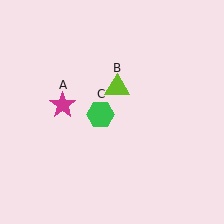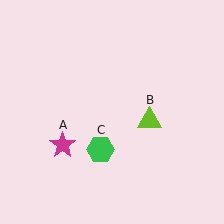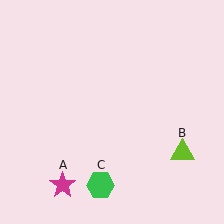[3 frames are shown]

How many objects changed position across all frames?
3 objects changed position: magenta star (object A), lime triangle (object B), green hexagon (object C).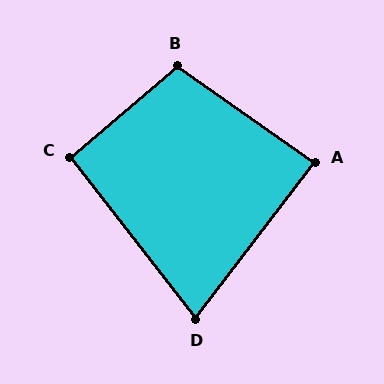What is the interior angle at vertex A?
Approximately 87 degrees (approximately right).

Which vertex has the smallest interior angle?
D, at approximately 75 degrees.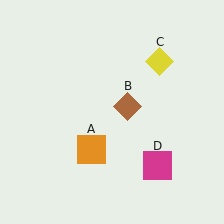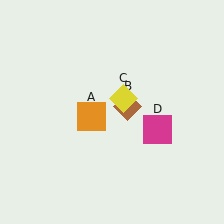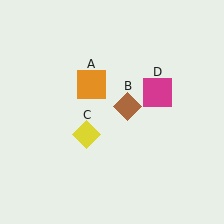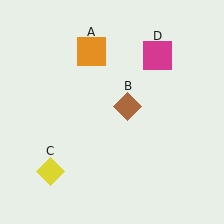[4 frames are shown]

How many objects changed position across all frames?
3 objects changed position: orange square (object A), yellow diamond (object C), magenta square (object D).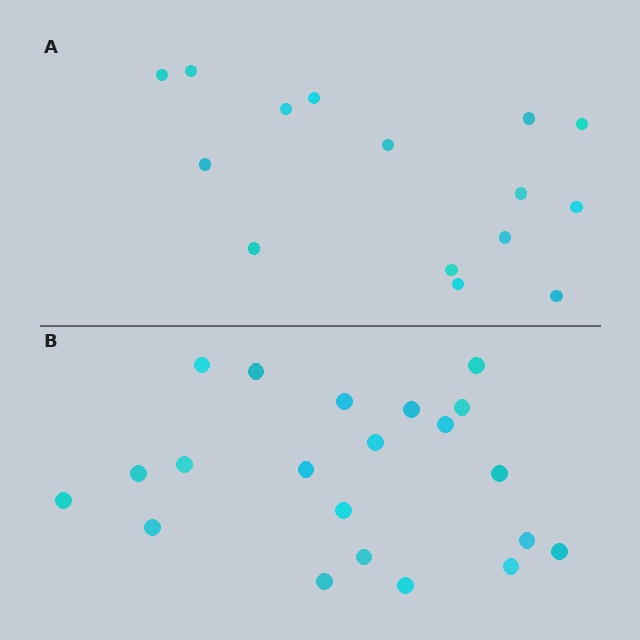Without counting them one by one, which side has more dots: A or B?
Region B (the bottom region) has more dots.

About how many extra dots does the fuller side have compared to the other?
Region B has about 6 more dots than region A.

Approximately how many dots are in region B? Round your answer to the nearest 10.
About 20 dots. (The exact count is 21, which rounds to 20.)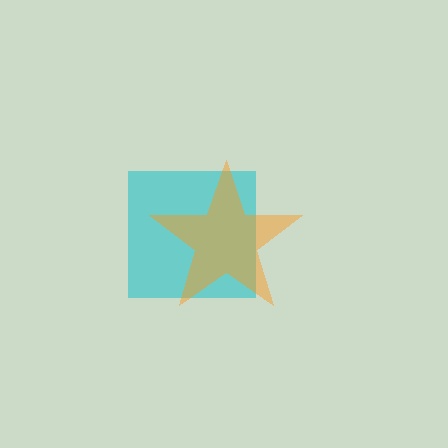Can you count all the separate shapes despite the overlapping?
Yes, there are 2 separate shapes.